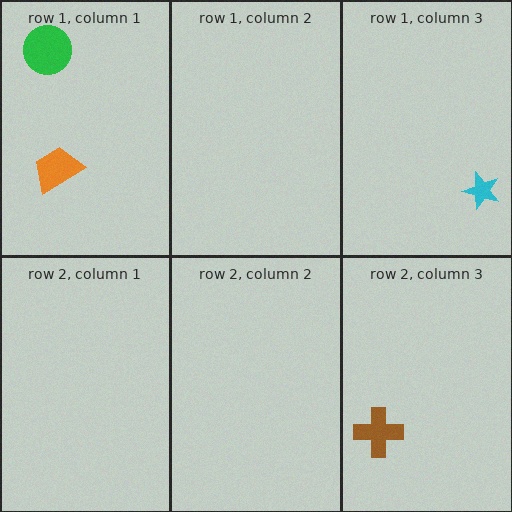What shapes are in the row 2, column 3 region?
The brown cross.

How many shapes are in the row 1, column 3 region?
1.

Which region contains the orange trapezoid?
The row 1, column 1 region.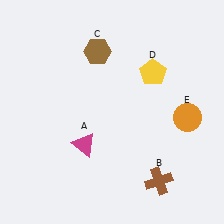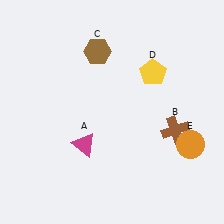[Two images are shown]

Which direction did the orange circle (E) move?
The orange circle (E) moved down.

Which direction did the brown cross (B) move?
The brown cross (B) moved up.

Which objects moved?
The objects that moved are: the brown cross (B), the orange circle (E).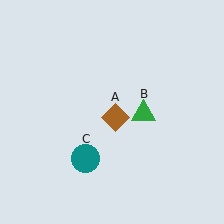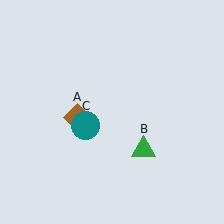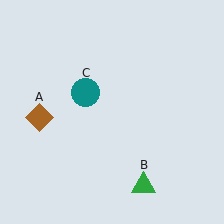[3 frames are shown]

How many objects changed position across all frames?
3 objects changed position: brown diamond (object A), green triangle (object B), teal circle (object C).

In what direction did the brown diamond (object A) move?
The brown diamond (object A) moved left.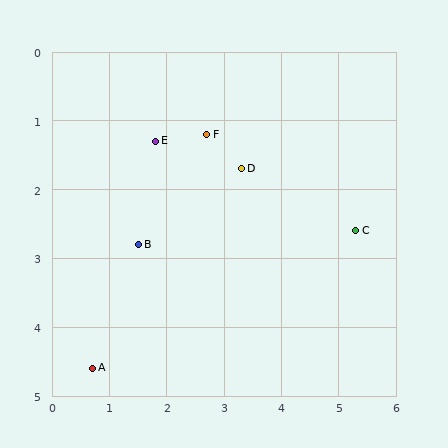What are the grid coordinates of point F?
Point F is at approximately (2.7, 1.2).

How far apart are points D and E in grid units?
Points D and E are about 1.6 grid units apart.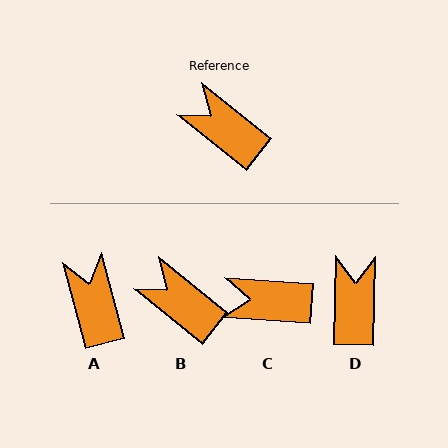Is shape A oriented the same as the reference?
No, it is off by about 37 degrees.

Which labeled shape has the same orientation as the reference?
B.